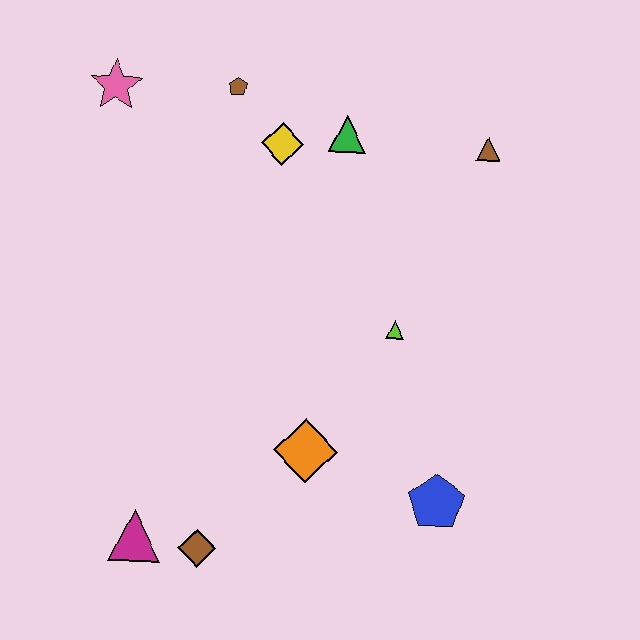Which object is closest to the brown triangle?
The green triangle is closest to the brown triangle.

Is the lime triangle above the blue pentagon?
Yes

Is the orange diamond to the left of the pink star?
No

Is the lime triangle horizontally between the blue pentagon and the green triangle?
Yes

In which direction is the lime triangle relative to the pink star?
The lime triangle is to the right of the pink star.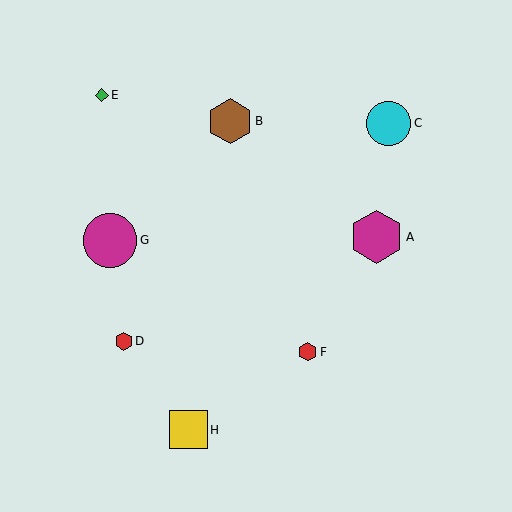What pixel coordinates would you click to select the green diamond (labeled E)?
Click at (102, 95) to select the green diamond E.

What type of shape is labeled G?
Shape G is a magenta circle.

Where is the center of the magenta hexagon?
The center of the magenta hexagon is at (377, 237).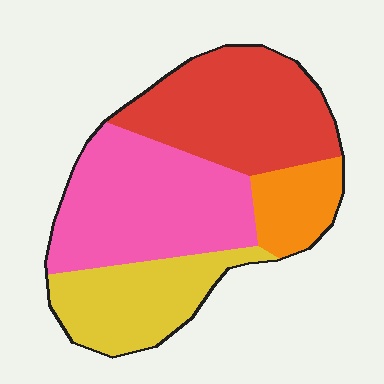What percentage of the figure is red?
Red takes up about one third (1/3) of the figure.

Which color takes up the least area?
Orange, at roughly 10%.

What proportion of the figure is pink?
Pink takes up about one third (1/3) of the figure.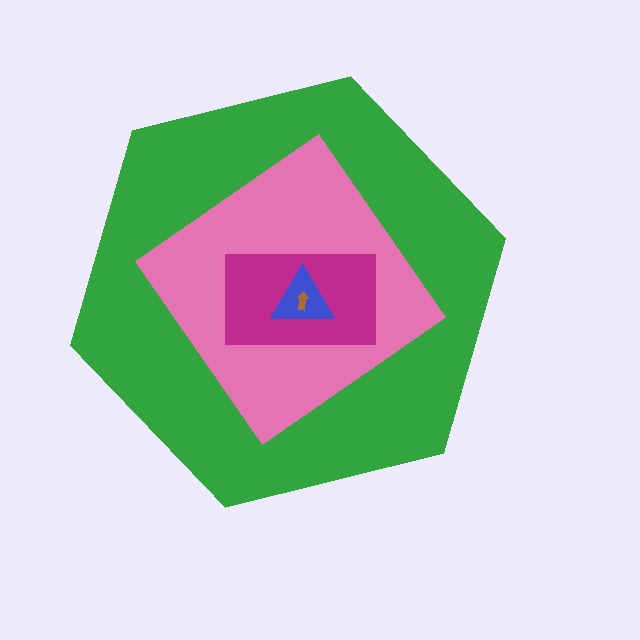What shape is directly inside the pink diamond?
The magenta rectangle.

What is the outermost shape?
The green hexagon.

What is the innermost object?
The brown arrow.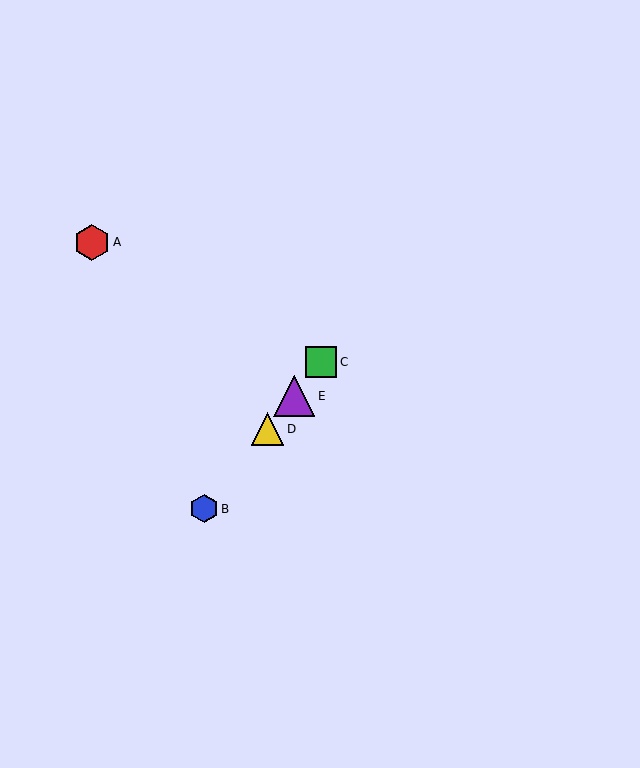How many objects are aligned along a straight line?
4 objects (B, C, D, E) are aligned along a straight line.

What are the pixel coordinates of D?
Object D is at (268, 429).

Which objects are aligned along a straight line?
Objects B, C, D, E are aligned along a straight line.